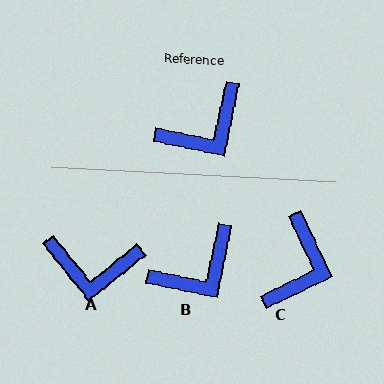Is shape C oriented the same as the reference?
No, it is off by about 37 degrees.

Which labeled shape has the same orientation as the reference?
B.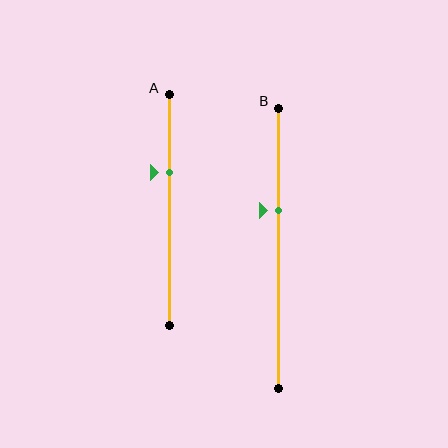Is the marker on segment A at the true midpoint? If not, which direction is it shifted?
No, the marker on segment A is shifted upward by about 16% of the segment length.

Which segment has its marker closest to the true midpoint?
Segment B has its marker closest to the true midpoint.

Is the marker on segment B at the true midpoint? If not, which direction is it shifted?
No, the marker on segment B is shifted upward by about 14% of the segment length.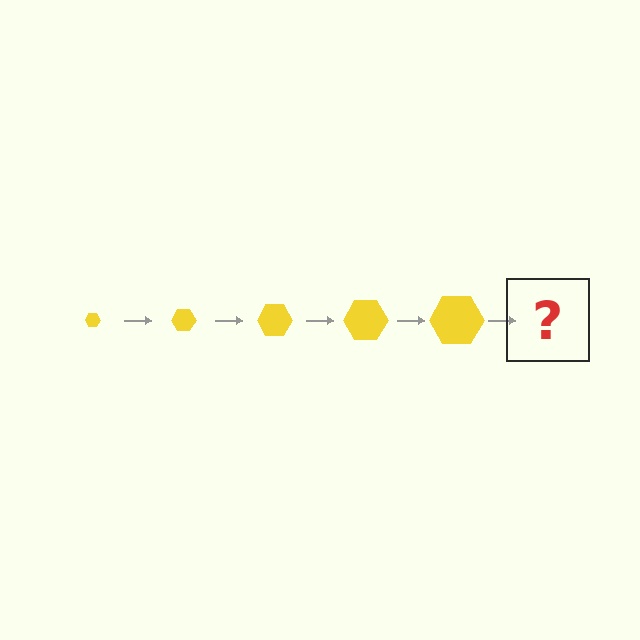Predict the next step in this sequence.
The next step is a yellow hexagon, larger than the previous one.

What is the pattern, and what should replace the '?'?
The pattern is that the hexagon gets progressively larger each step. The '?' should be a yellow hexagon, larger than the previous one.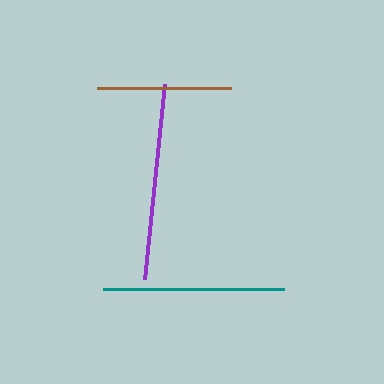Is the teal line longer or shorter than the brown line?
The teal line is longer than the brown line.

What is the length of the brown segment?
The brown segment is approximately 133 pixels long.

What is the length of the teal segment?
The teal segment is approximately 181 pixels long.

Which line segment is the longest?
The purple line is the longest at approximately 197 pixels.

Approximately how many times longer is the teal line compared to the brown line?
The teal line is approximately 1.4 times the length of the brown line.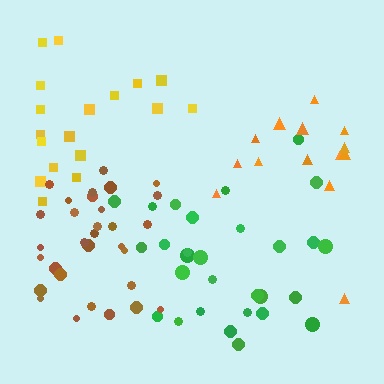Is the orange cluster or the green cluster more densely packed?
Green.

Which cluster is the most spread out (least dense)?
Orange.